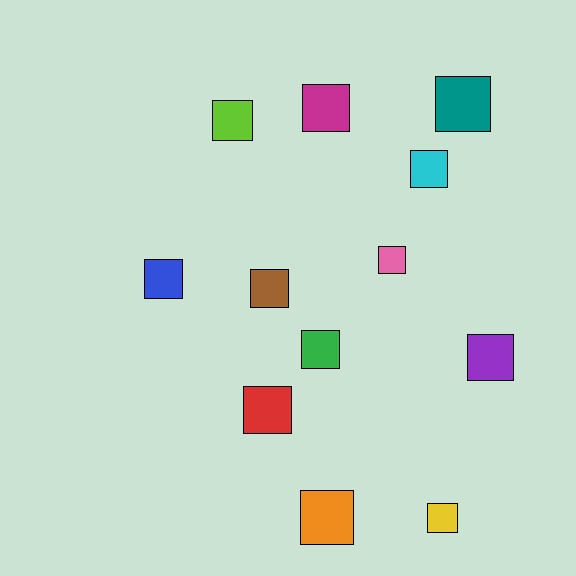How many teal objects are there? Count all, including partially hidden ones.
There is 1 teal object.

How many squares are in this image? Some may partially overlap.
There are 12 squares.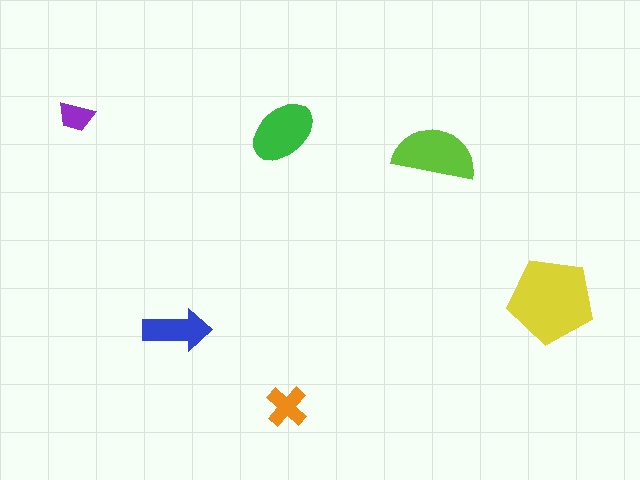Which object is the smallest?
The purple trapezoid.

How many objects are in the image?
There are 6 objects in the image.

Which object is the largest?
The yellow pentagon.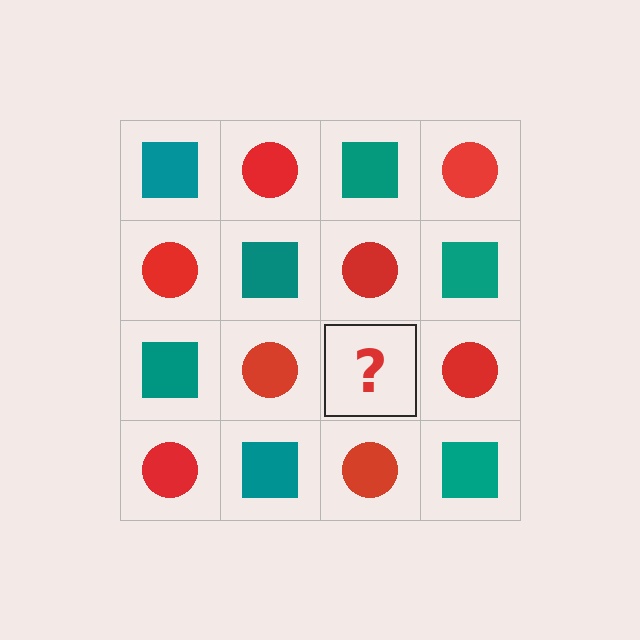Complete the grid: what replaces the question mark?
The question mark should be replaced with a teal square.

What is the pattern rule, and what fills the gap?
The rule is that it alternates teal square and red circle in a checkerboard pattern. The gap should be filled with a teal square.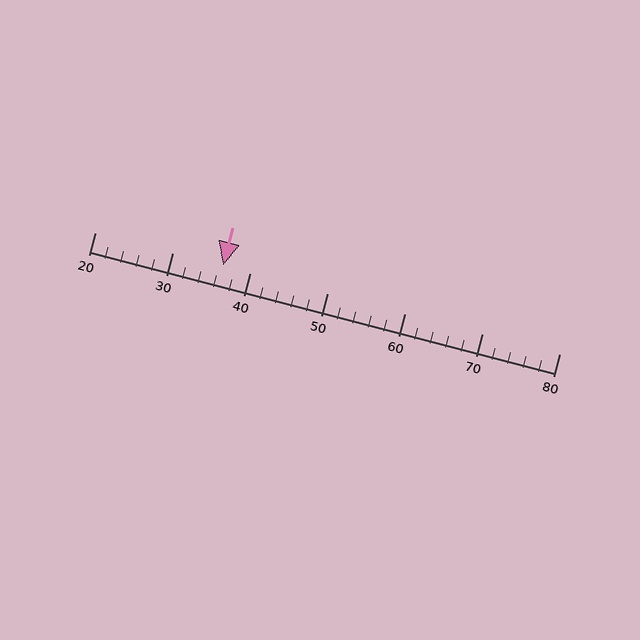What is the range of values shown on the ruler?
The ruler shows values from 20 to 80.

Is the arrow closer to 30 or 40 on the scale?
The arrow is closer to 40.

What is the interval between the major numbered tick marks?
The major tick marks are spaced 10 units apart.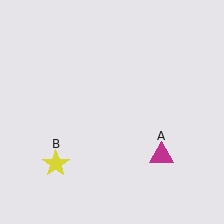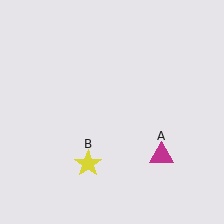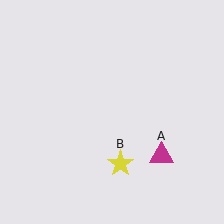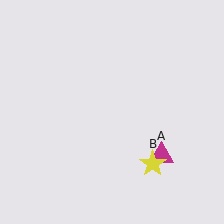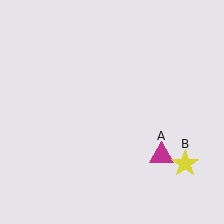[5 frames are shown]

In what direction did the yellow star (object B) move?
The yellow star (object B) moved right.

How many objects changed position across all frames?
1 object changed position: yellow star (object B).